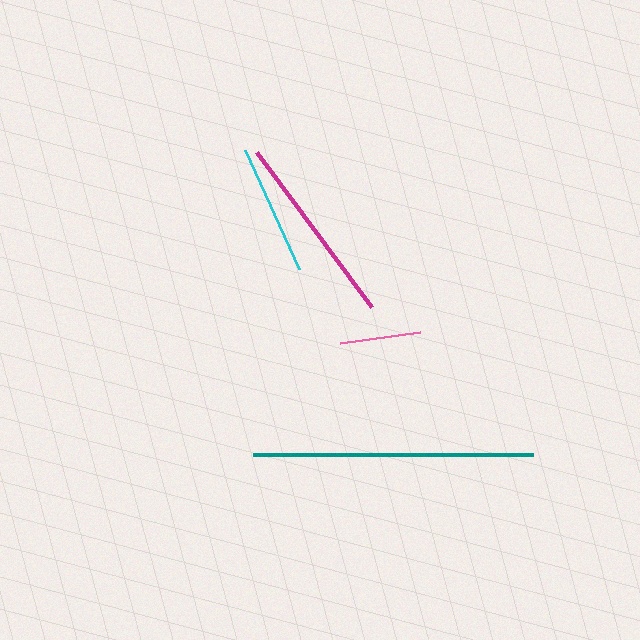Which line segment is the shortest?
The pink line is the shortest at approximately 82 pixels.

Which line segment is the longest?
The teal line is the longest at approximately 279 pixels.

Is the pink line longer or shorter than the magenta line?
The magenta line is longer than the pink line.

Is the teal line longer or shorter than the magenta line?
The teal line is longer than the magenta line.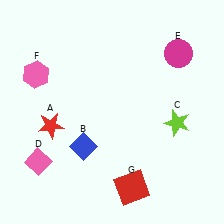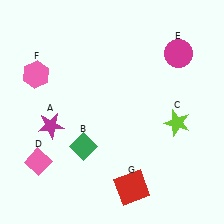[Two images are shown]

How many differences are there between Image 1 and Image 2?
There are 2 differences between the two images.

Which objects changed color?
A changed from red to magenta. B changed from blue to green.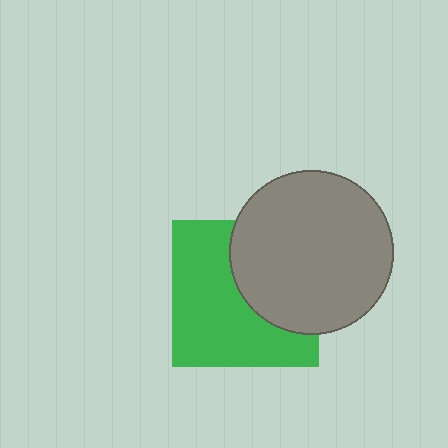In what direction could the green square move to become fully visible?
The green square could move left. That would shift it out from behind the gray circle entirely.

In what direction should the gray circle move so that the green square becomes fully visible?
The gray circle should move right. That is the shortest direction to clear the overlap and leave the green square fully visible.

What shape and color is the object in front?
The object in front is a gray circle.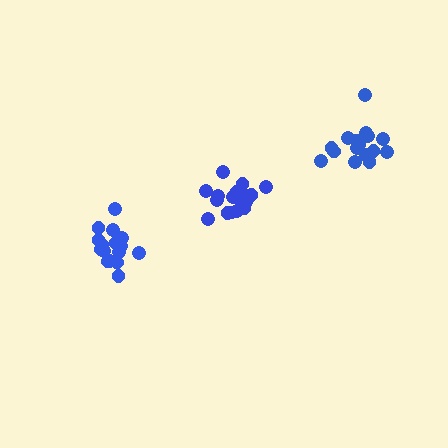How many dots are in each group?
Group 1: 18 dots, Group 2: 16 dots, Group 3: 16 dots (50 total).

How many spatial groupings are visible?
There are 3 spatial groupings.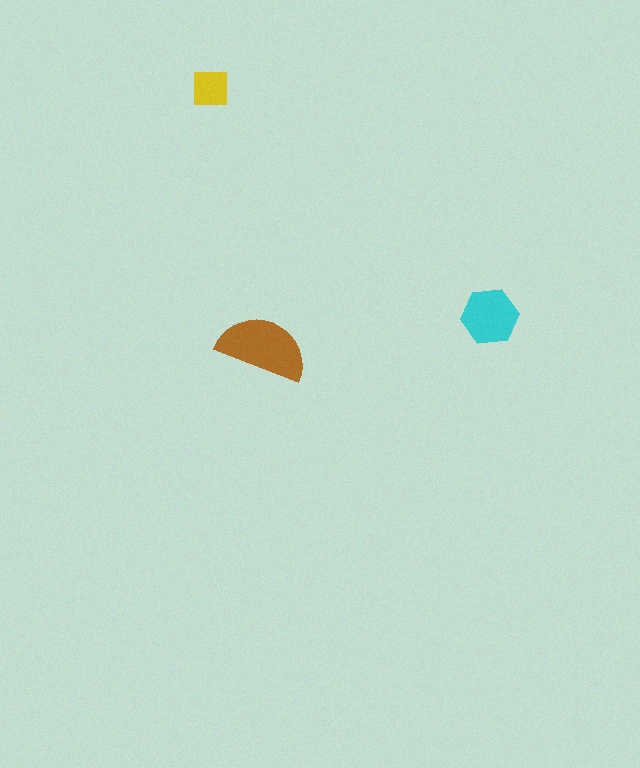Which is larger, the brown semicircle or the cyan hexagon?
The brown semicircle.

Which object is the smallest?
The yellow square.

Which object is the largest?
The brown semicircle.